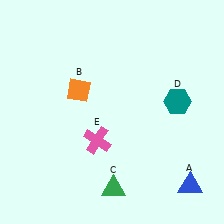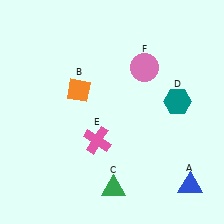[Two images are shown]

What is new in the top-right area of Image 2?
A pink circle (F) was added in the top-right area of Image 2.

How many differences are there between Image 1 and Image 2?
There is 1 difference between the two images.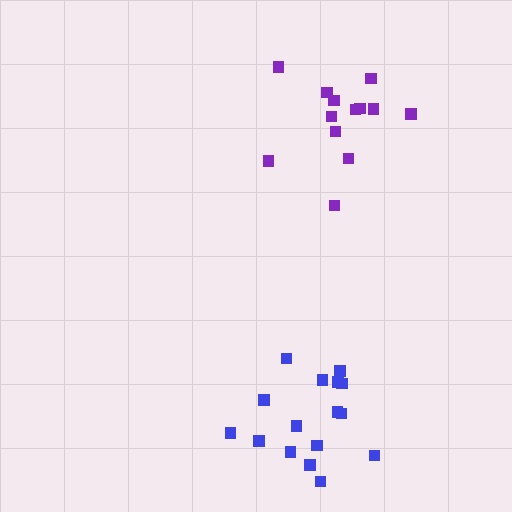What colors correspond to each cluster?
The clusters are colored: blue, purple.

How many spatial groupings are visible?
There are 2 spatial groupings.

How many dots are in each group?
Group 1: 16 dots, Group 2: 13 dots (29 total).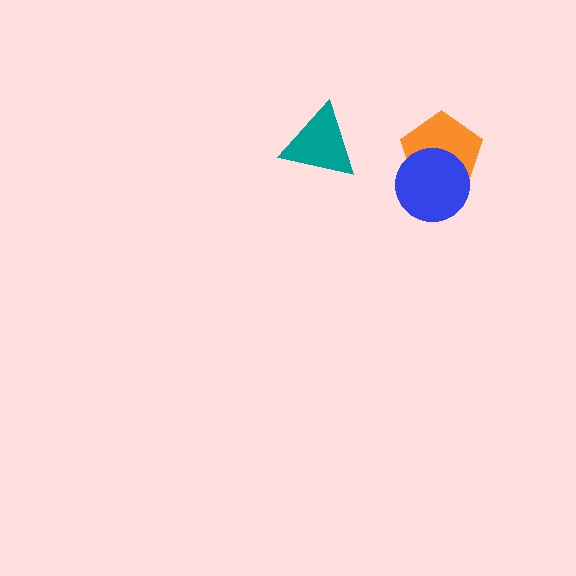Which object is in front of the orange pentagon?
The blue circle is in front of the orange pentagon.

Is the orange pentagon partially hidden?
Yes, it is partially covered by another shape.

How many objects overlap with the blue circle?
1 object overlaps with the blue circle.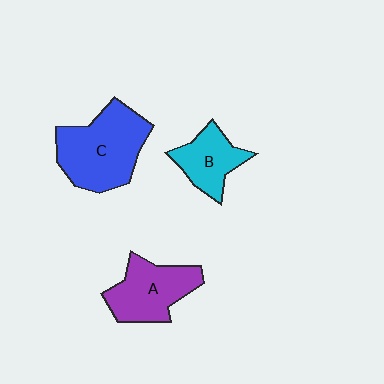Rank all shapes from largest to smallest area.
From largest to smallest: C (blue), A (purple), B (cyan).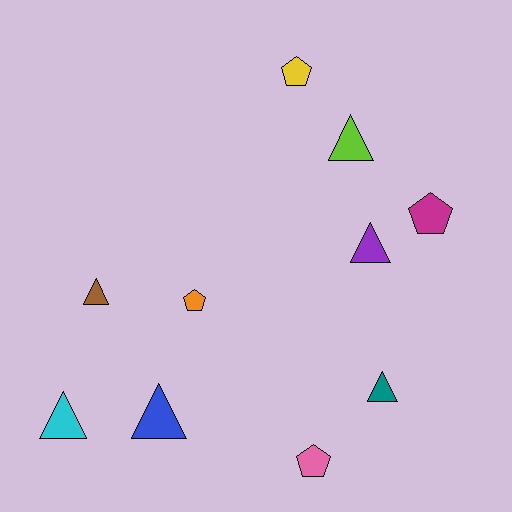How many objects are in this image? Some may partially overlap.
There are 10 objects.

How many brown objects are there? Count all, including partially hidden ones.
There is 1 brown object.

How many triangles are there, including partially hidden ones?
There are 6 triangles.